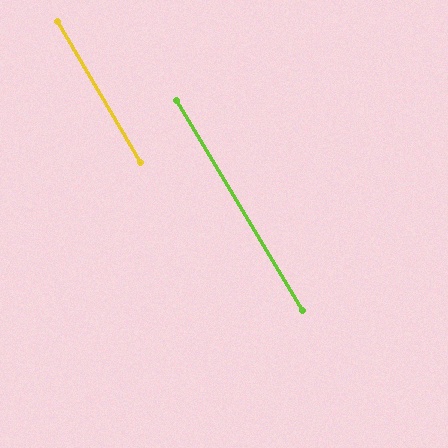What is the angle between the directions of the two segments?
Approximately 0 degrees.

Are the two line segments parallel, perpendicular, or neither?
Parallel — their directions differ by only 0.5°.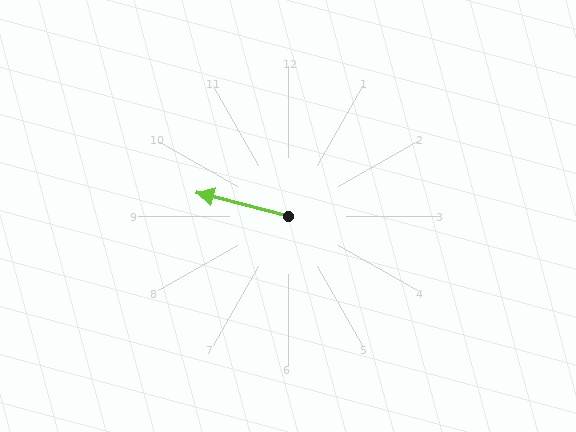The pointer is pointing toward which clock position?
Roughly 9 o'clock.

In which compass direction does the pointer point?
West.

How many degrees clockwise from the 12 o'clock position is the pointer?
Approximately 285 degrees.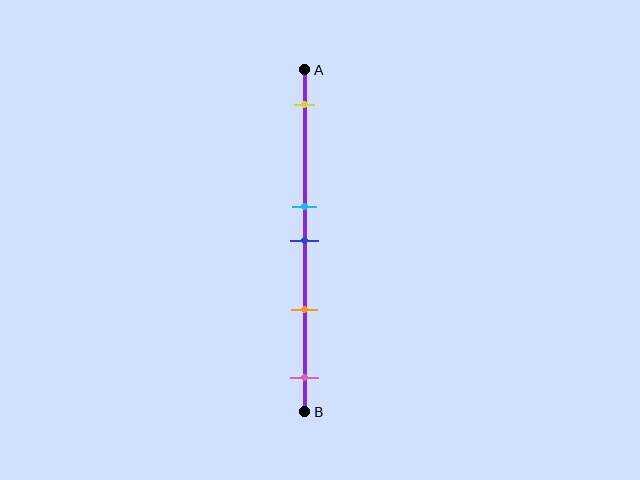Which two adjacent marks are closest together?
The cyan and blue marks are the closest adjacent pair.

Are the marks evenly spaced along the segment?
No, the marks are not evenly spaced.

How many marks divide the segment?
There are 5 marks dividing the segment.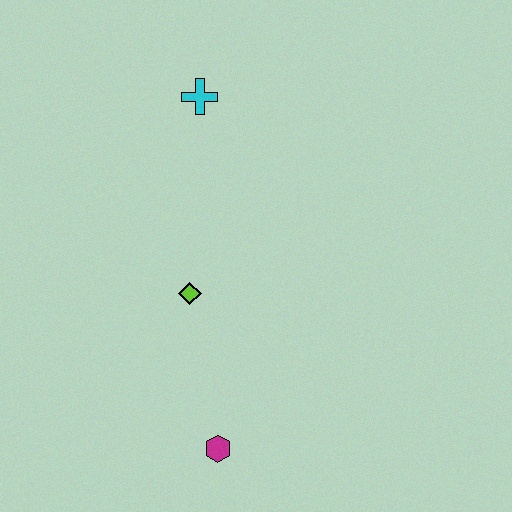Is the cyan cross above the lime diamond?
Yes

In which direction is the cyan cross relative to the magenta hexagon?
The cyan cross is above the magenta hexagon.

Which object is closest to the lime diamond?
The magenta hexagon is closest to the lime diamond.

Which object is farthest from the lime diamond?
The cyan cross is farthest from the lime diamond.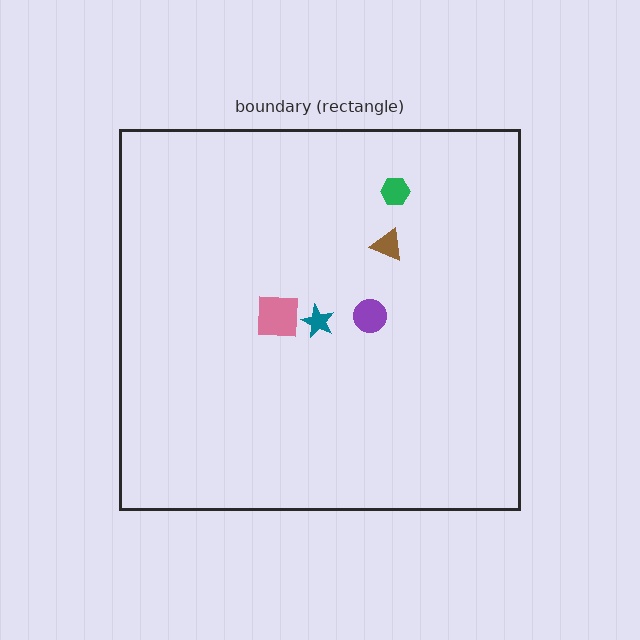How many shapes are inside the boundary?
5 inside, 0 outside.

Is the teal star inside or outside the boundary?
Inside.